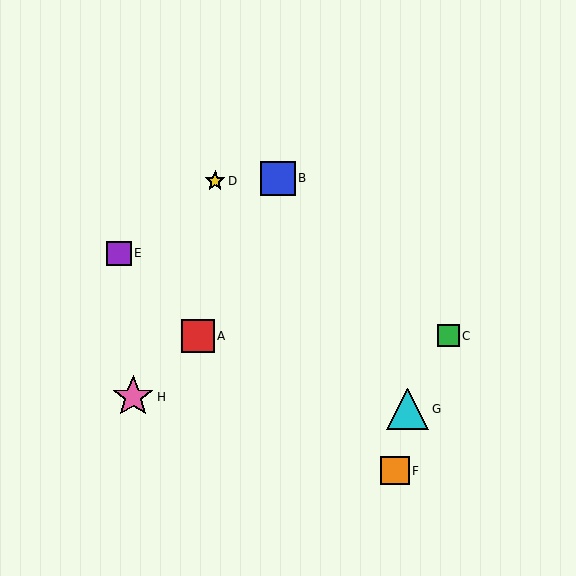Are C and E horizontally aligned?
No, C is at y≈336 and E is at y≈253.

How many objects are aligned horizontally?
2 objects (A, C) are aligned horizontally.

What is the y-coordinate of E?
Object E is at y≈253.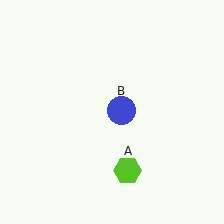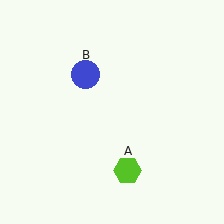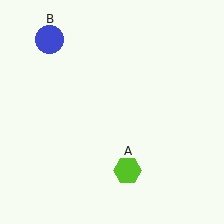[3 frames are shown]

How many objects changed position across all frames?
1 object changed position: blue circle (object B).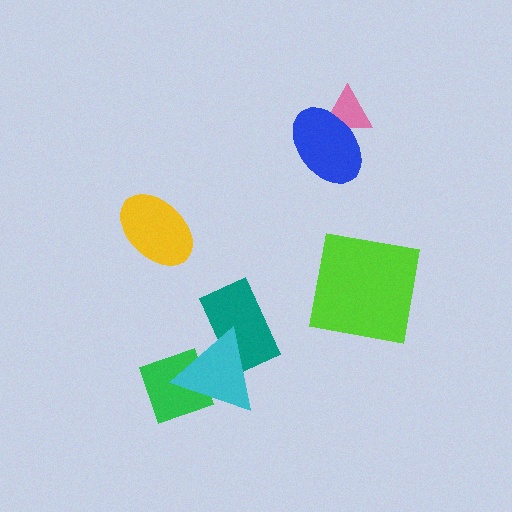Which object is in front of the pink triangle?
The blue ellipse is in front of the pink triangle.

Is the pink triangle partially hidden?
Yes, it is partially covered by another shape.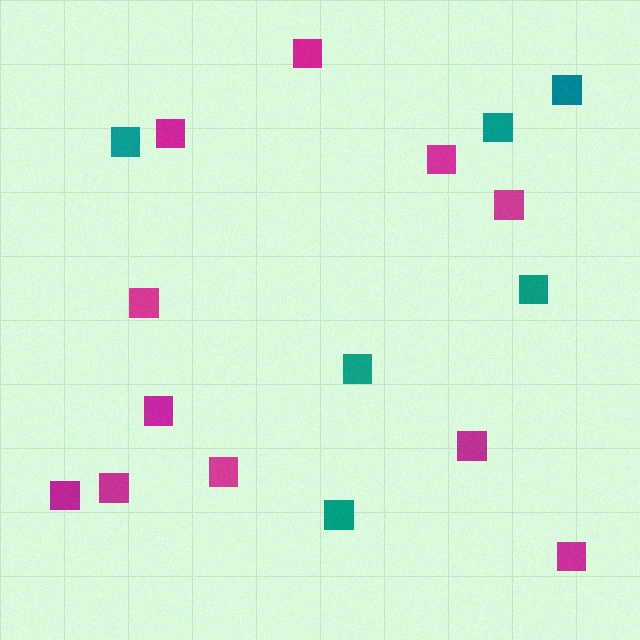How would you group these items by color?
There are 2 groups: one group of magenta squares (11) and one group of teal squares (6).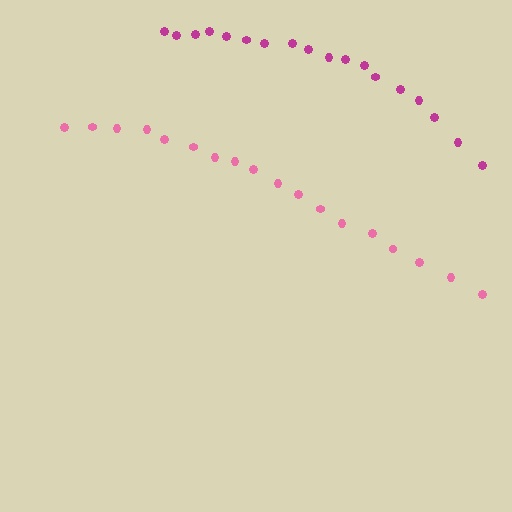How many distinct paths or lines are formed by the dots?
There are 2 distinct paths.